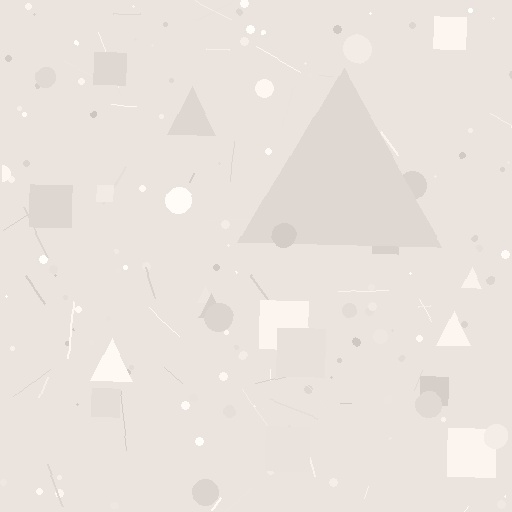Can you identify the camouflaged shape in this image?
The camouflaged shape is a triangle.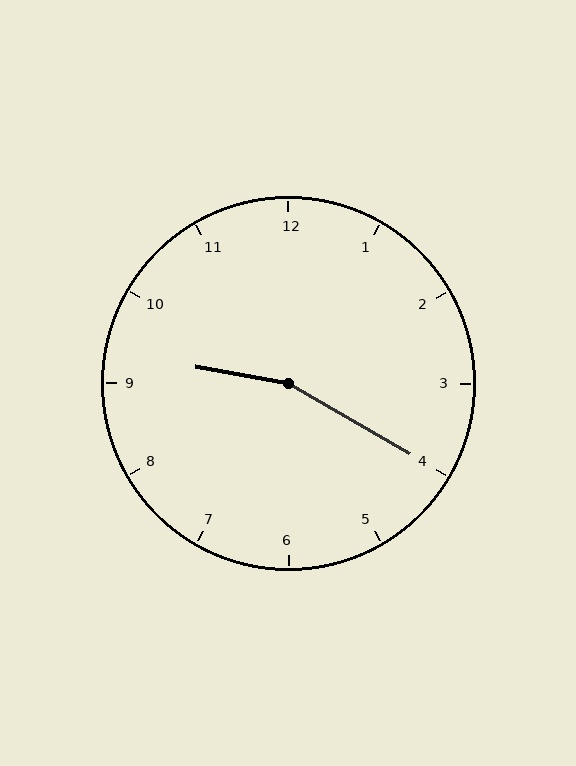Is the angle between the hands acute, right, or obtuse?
It is obtuse.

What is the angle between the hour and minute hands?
Approximately 160 degrees.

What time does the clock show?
9:20.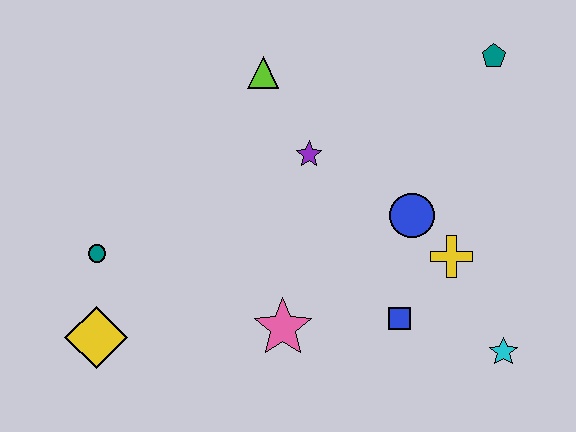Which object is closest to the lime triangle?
The purple star is closest to the lime triangle.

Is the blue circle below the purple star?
Yes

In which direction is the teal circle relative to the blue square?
The teal circle is to the left of the blue square.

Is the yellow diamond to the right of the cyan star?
No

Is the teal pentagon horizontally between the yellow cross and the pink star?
No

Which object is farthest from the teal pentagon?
The yellow diamond is farthest from the teal pentagon.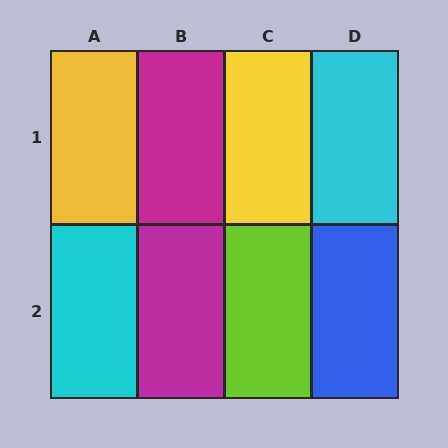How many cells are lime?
1 cell is lime.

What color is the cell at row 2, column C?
Lime.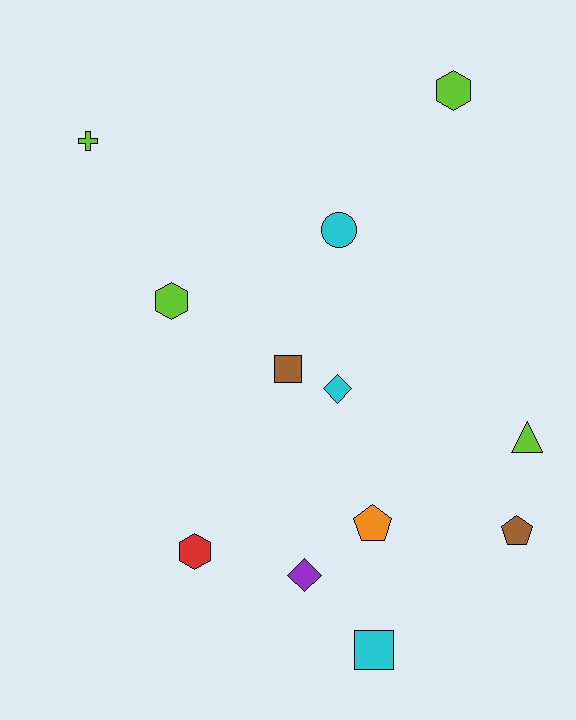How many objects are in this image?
There are 12 objects.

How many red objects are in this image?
There is 1 red object.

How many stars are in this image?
There are no stars.